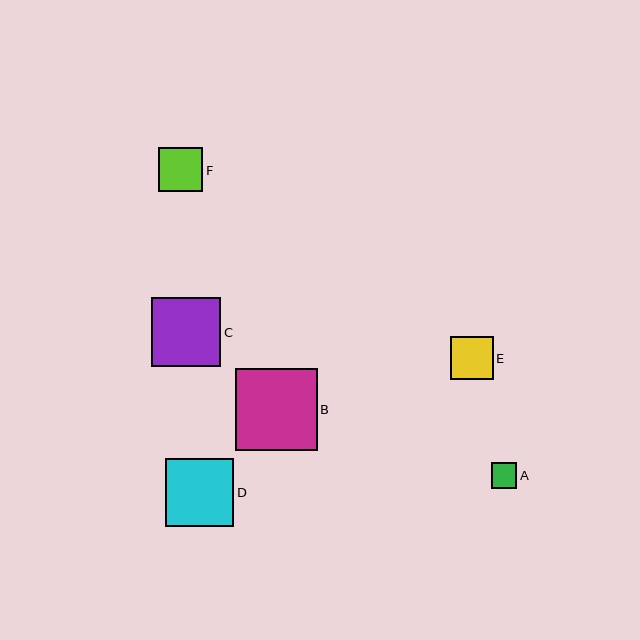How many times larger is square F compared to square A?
Square F is approximately 1.7 times the size of square A.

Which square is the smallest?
Square A is the smallest with a size of approximately 25 pixels.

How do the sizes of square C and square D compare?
Square C and square D are approximately the same size.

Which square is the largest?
Square B is the largest with a size of approximately 82 pixels.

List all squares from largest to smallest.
From largest to smallest: B, C, D, F, E, A.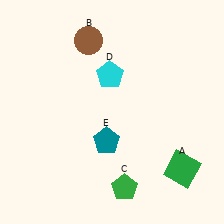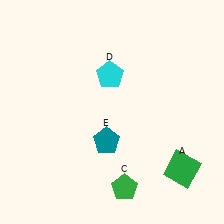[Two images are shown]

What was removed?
The brown circle (B) was removed in Image 2.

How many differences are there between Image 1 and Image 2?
There is 1 difference between the two images.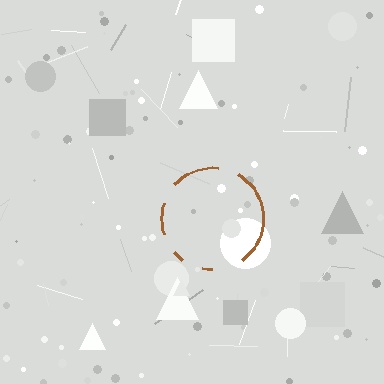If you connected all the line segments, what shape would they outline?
They would outline a circle.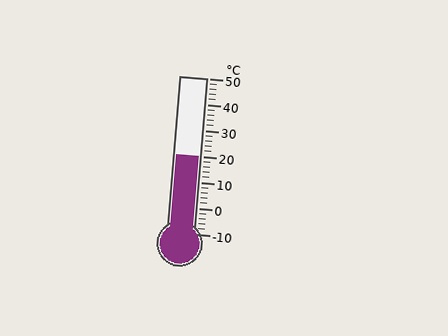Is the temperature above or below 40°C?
The temperature is below 40°C.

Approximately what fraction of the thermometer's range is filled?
The thermometer is filled to approximately 50% of its range.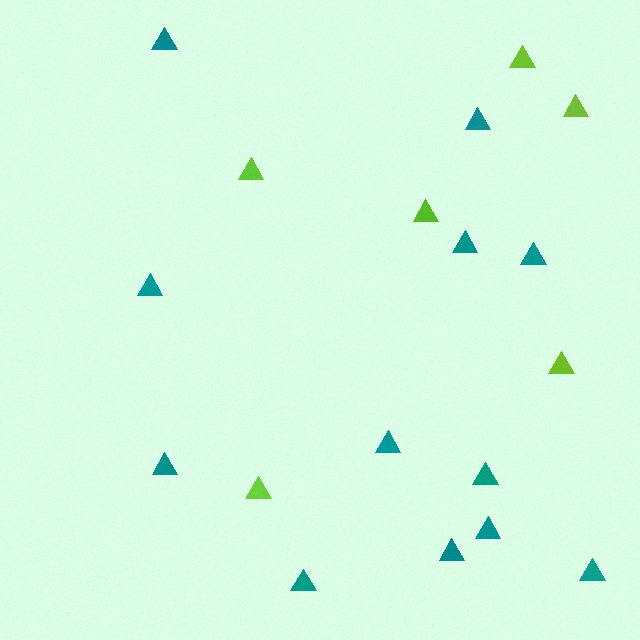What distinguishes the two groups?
There are 2 groups: one group of lime triangles (6) and one group of teal triangles (12).